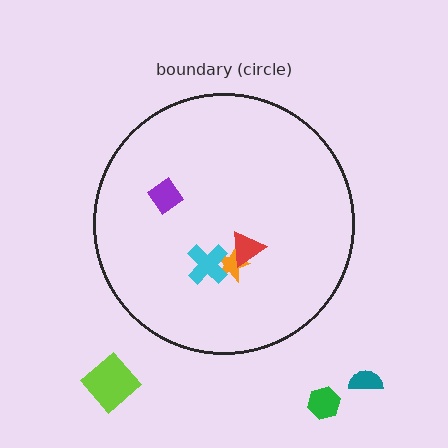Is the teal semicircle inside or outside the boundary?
Outside.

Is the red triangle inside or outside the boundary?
Inside.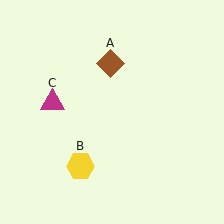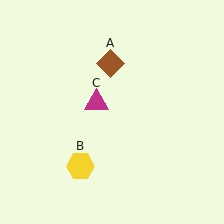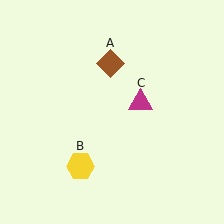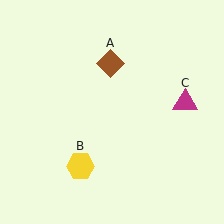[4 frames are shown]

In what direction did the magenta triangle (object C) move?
The magenta triangle (object C) moved right.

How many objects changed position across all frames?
1 object changed position: magenta triangle (object C).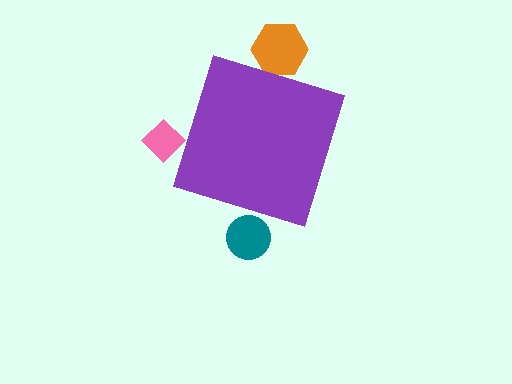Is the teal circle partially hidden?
Yes, the teal circle is partially hidden behind the purple diamond.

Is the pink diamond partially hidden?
Yes, the pink diamond is partially hidden behind the purple diamond.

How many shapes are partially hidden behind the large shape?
3 shapes are partially hidden.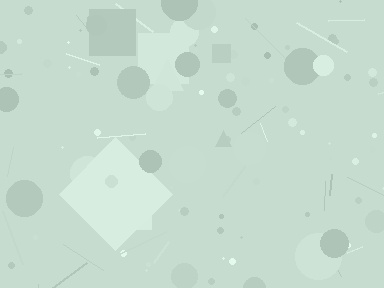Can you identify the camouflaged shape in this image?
The camouflaged shape is a diamond.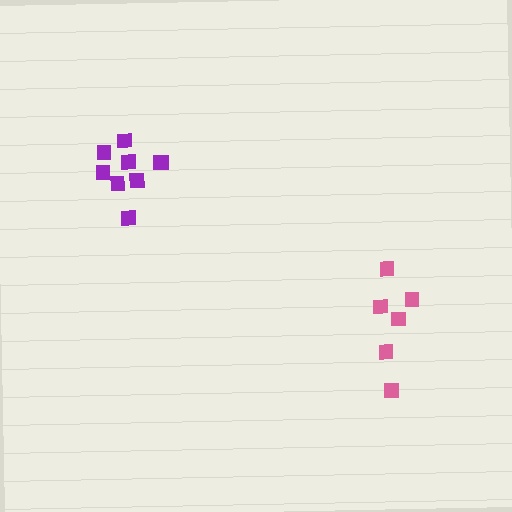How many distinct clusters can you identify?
There are 2 distinct clusters.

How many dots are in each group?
Group 1: 6 dots, Group 2: 9 dots (15 total).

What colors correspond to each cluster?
The clusters are colored: pink, purple.